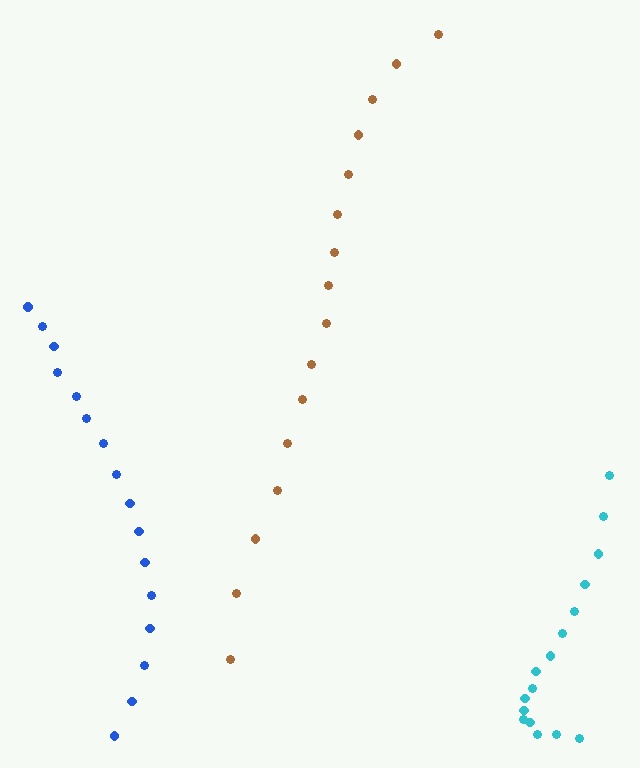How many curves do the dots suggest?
There are 3 distinct paths.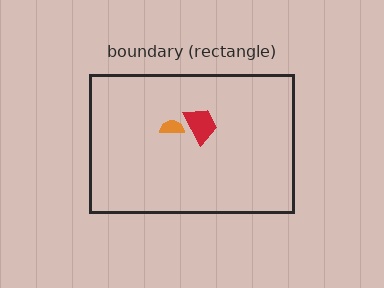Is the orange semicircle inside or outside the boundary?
Inside.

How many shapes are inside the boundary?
2 inside, 0 outside.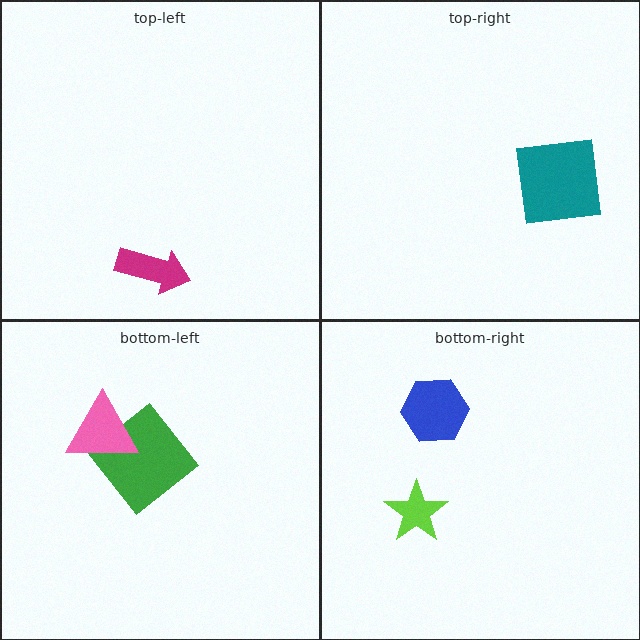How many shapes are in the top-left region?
1.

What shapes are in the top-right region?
The teal square.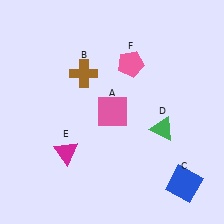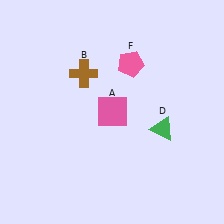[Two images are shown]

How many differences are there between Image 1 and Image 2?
There are 2 differences between the two images.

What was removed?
The blue square (C), the magenta triangle (E) were removed in Image 2.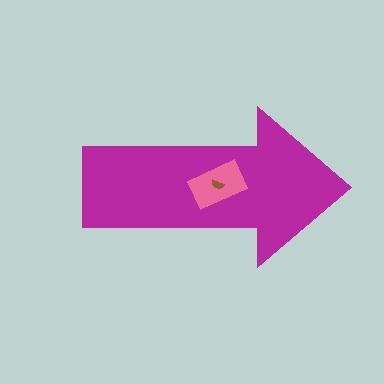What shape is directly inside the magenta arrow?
The pink rectangle.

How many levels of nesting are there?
3.